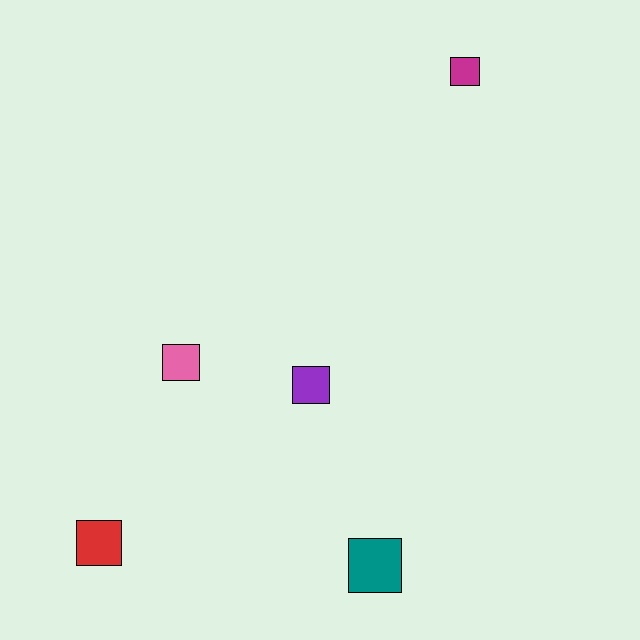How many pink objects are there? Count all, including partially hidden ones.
There is 1 pink object.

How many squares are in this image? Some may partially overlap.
There are 5 squares.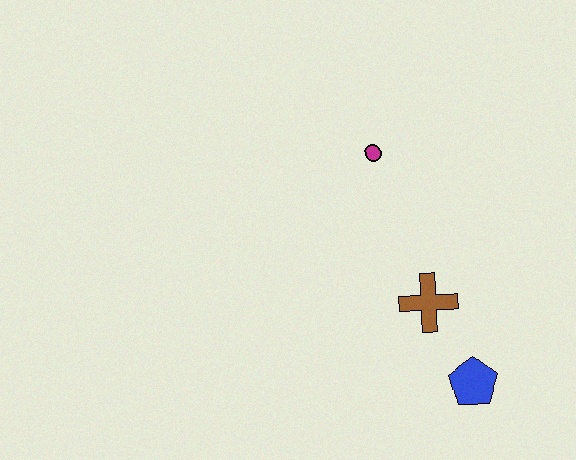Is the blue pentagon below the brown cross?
Yes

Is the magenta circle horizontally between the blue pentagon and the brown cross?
No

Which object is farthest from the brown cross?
The magenta circle is farthest from the brown cross.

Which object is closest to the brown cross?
The blue pentagon is closest to the brown cross.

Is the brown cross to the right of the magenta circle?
Yes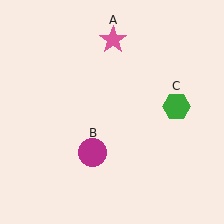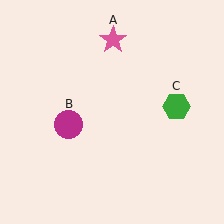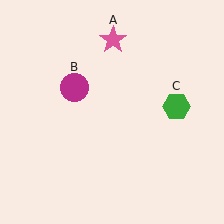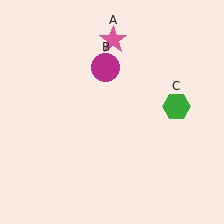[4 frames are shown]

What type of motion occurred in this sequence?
The magenta circle (object B) rotated clockwise around the center of the scene.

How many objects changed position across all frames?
1 object changed position: magenta circle (object B).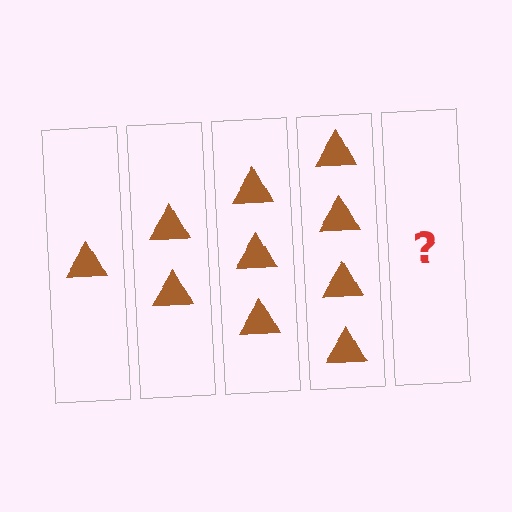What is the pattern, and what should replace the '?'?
The pattern is that each step adds one more triangle. The '?' should be 5 triangles.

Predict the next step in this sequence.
The next step is 5 triangles.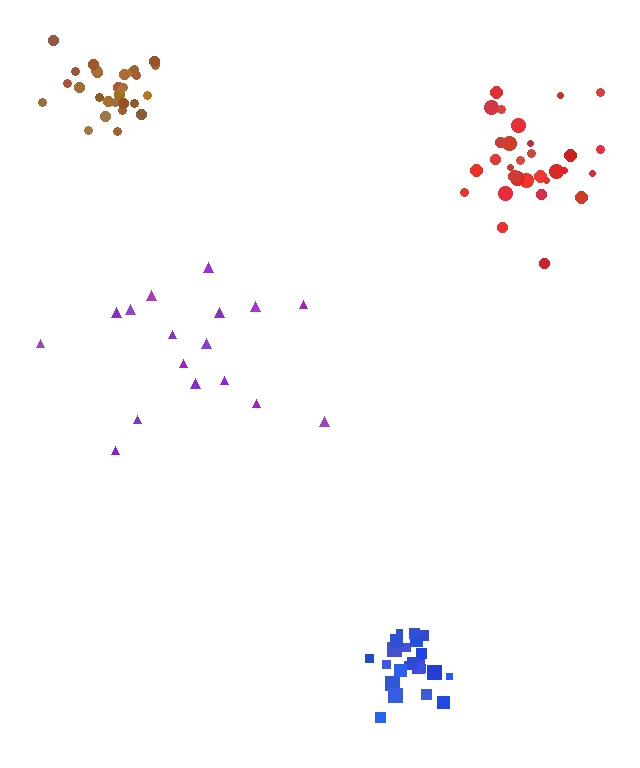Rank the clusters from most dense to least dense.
blue, brown, red, purple.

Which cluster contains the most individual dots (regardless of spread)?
Brown (30).